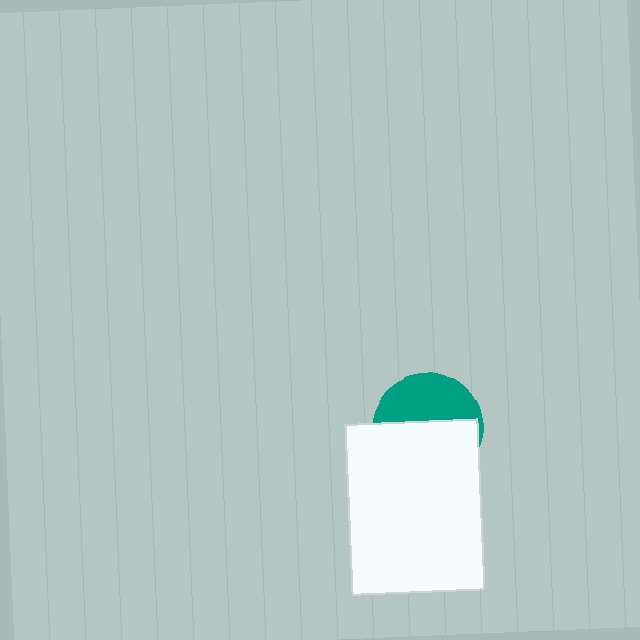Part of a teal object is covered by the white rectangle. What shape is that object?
It is a circle.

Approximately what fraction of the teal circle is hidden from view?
Roughly 57% of the teal circle is hidden behind the white rectangle.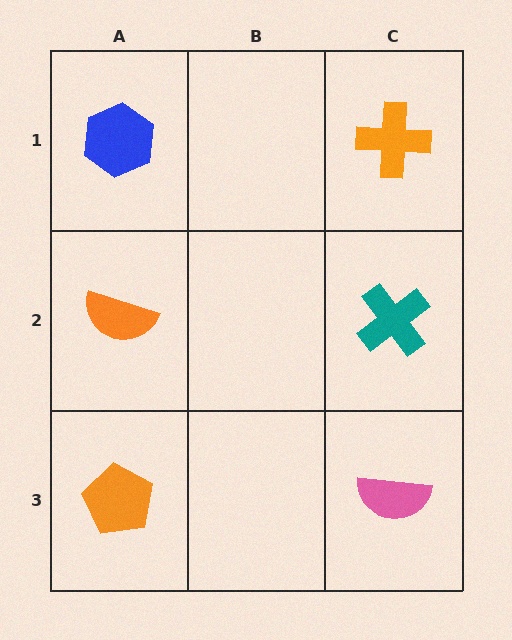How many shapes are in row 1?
2 shapes.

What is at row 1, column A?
A blue hexagon.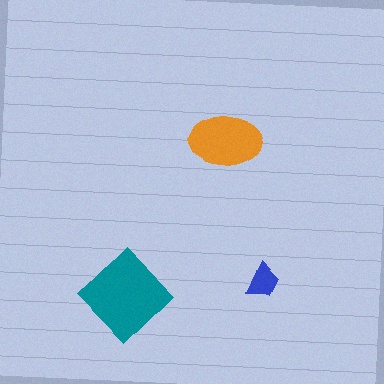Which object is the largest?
The teal diamond.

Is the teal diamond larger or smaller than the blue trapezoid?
Larger.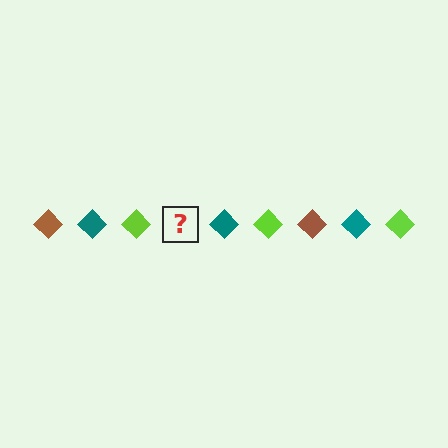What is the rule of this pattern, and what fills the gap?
The rule is that the pattern cycles through brown, teal, lime diamonds. The gap should be filled with a brown diamond.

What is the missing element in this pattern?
The missing element is a brown diamond.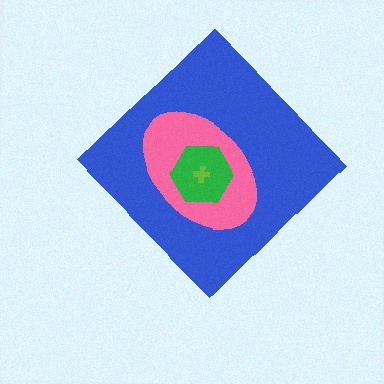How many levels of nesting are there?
4.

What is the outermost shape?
The blue diamond.